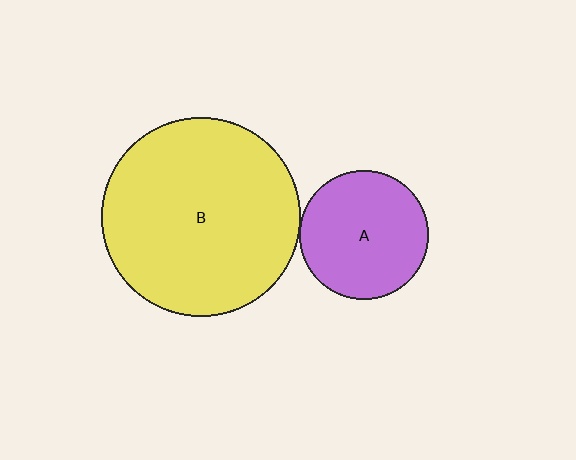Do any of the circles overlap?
No, none of the circles overlap.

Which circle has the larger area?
Circle B (yellow).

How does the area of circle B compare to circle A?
Approximately 2.4 times.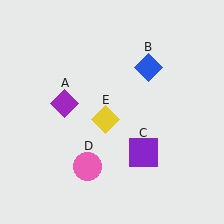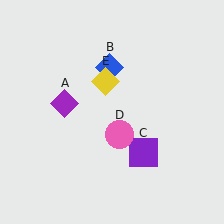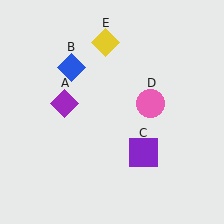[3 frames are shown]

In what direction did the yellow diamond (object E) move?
The yellow diamond (object E) moved up.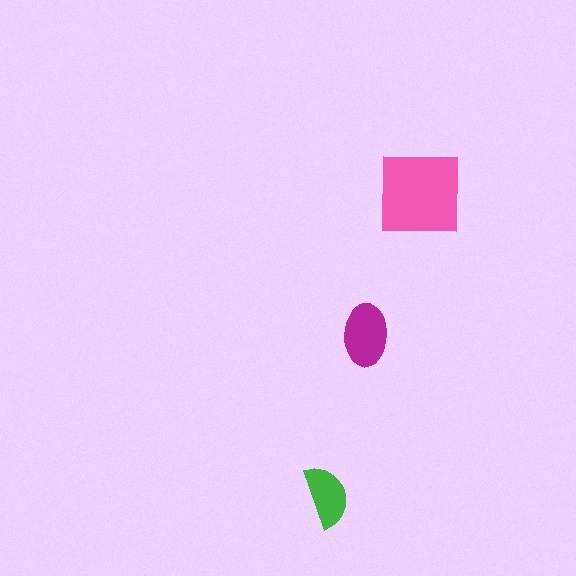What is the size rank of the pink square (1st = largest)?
1st.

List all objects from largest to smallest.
The pink square, the magenta ellipse, the green semicircle.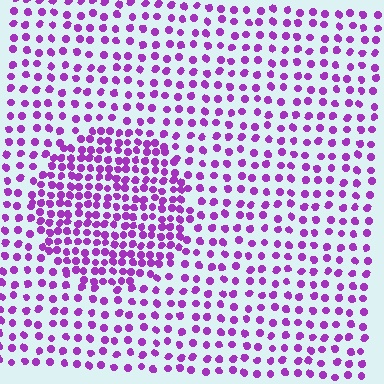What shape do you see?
I see a circle.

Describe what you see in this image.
The image contains small purple elements arranged at two different densities. A circle-shaped region is visible where the elements are more densely packed than the surrounding area.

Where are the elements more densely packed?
The elements are more densely packed inside the circle boundary.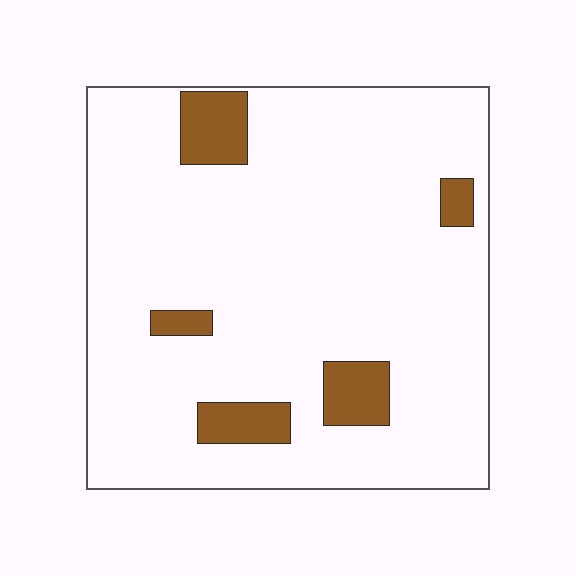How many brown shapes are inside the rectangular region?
5.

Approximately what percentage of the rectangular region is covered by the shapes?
Approximately 10%.